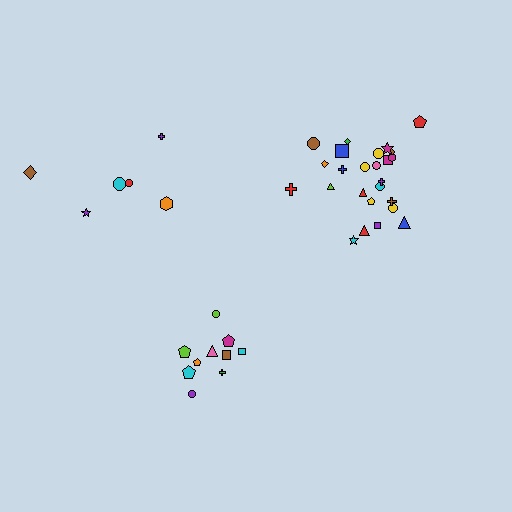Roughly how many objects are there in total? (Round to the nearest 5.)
Roughly 40 objects in total.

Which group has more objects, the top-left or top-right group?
The top-right group.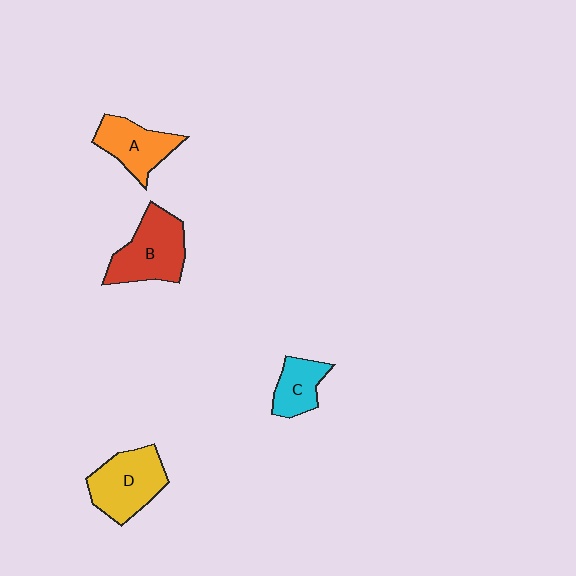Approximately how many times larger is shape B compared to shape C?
Approximately 1.7 times.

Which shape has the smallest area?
Shape C (cyan).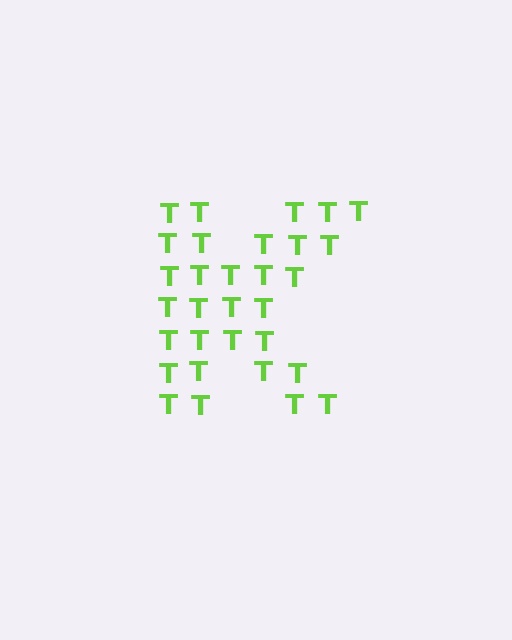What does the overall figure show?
The overall figure shows the letter K.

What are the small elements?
The small elements are letter T's.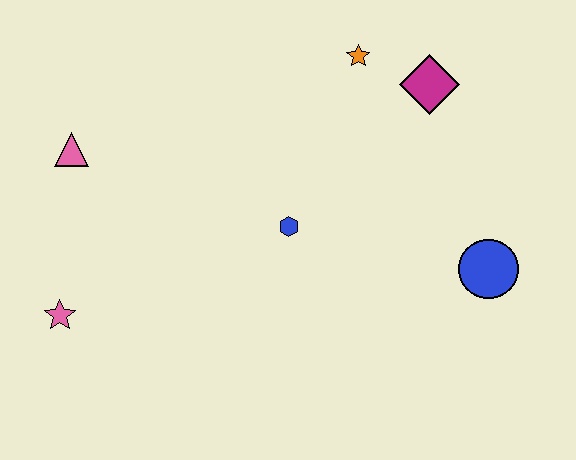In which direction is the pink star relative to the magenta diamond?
The pink star is to the left of the magenta diamond.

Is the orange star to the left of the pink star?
No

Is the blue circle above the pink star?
Yes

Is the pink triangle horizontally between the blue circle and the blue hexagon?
No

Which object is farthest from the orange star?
The pink star is farthest from the orange star.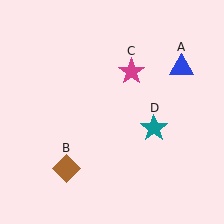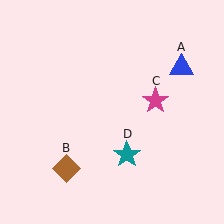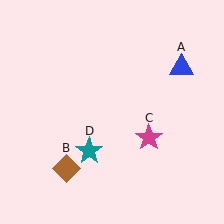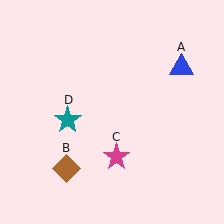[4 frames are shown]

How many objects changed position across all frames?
2 objects changed position: magenta star (object C), teal star (object D).